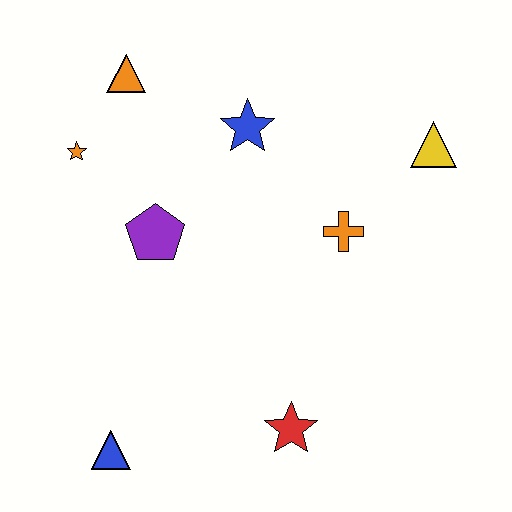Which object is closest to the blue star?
The orange triangle is closest to the blue star.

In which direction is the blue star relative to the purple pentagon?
The blue star is above the purple pentagon.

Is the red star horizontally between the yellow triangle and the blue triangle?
Yes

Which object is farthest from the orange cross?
The blue triangle is farthest from the orange cross.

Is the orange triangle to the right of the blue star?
No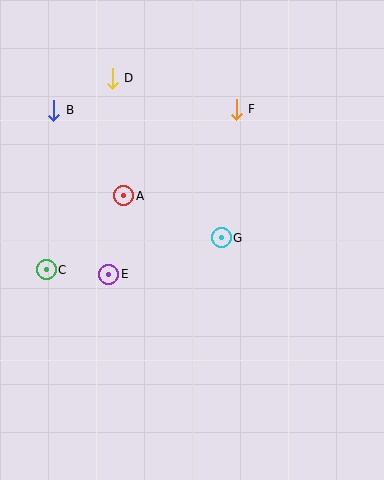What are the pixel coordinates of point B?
Point B is at (54, 110).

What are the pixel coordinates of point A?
Point A is at (124, 196).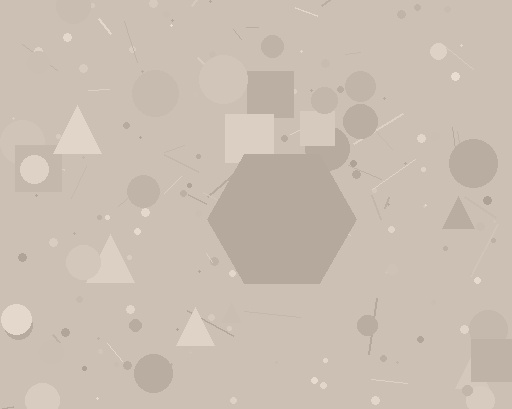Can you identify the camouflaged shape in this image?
The camouflaged shape is a hexagon.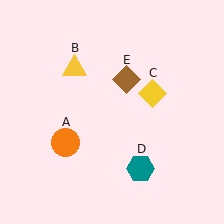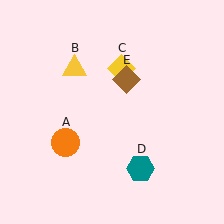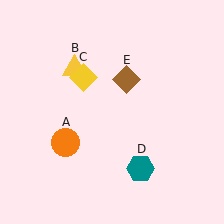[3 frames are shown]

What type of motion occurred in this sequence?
The yellow diamond (object C) rotated counterclockwise around the center of the scene.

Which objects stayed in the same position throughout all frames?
Orange circle (object A) and yellow triangle (object B) and teal hexagon (object D) and brown diamond (object E) remained stationary.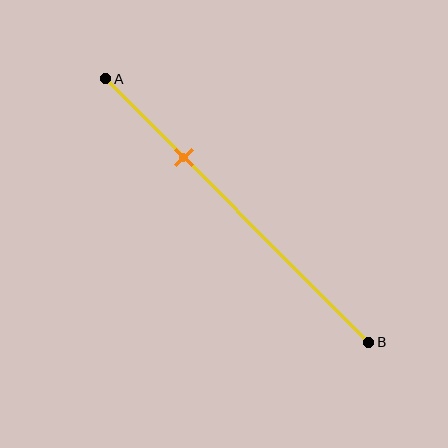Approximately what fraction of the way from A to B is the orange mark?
The orange mark is approximately 30% of the way from A to B.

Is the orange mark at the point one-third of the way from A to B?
No, the mark is at about 30% from A, not at the 33% one-third point.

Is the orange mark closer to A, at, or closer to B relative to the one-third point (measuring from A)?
The orange mark is closer to point A than the one-third point of segment AB.